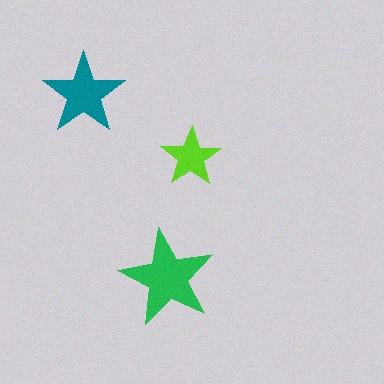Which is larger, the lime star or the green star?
The green one.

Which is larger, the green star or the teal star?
The green one.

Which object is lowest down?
The green star is bottommost.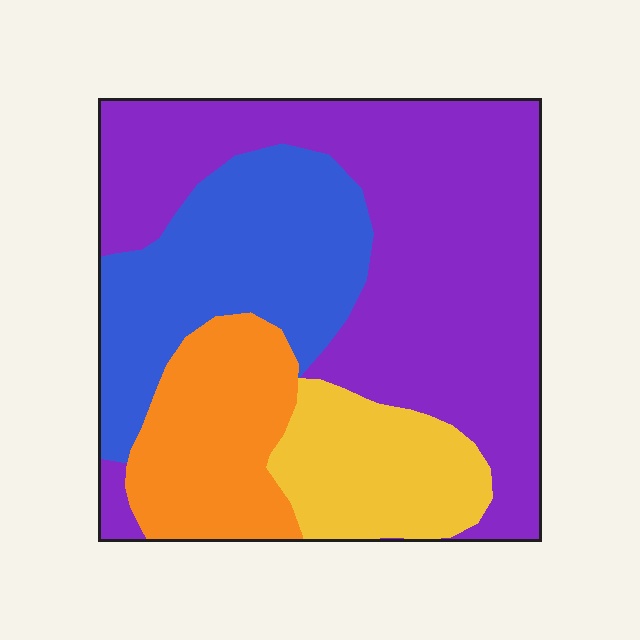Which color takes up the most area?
Purple, at roughly 45%.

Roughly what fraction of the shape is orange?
Orange covers around 15% of the shape.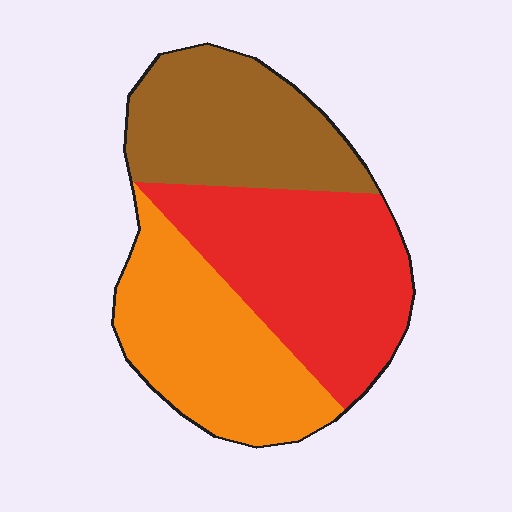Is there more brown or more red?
Red.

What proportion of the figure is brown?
Brown takes up about one third (1/3) of the figure.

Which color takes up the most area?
Red, at roughly 40%.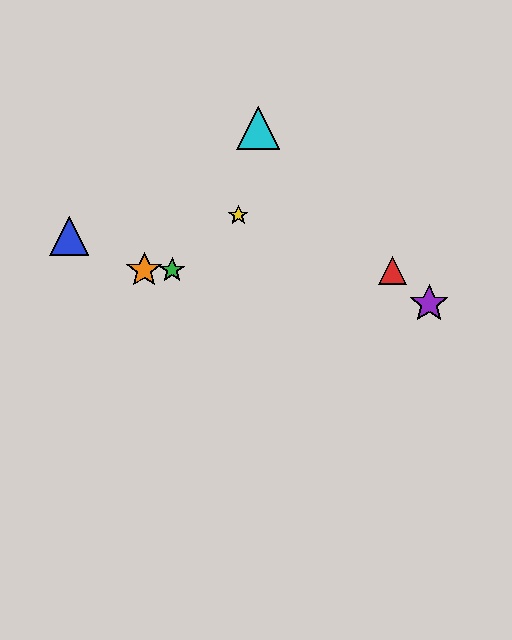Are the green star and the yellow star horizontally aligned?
No, the green star is at y≈270 and the yellow star is at y≈215.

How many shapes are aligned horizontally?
3 shapes (the red triangle, the green star, the orange star) are aligned horizontally.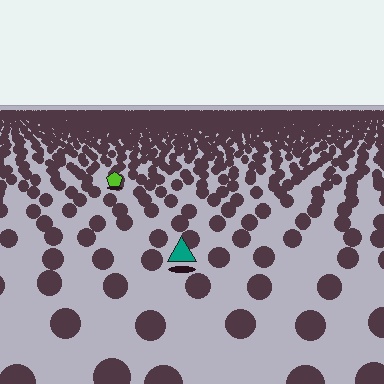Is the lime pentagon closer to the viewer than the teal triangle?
No. The teal triangle is closer — you can tell from the texture gradient: the ground texture is coarser near it.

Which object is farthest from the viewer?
The lime pentagon is farthest from the viewer. It appears smaller and the ground texture around it is denser.